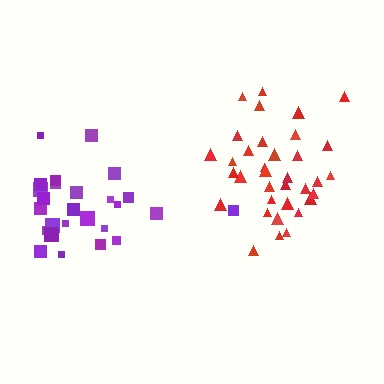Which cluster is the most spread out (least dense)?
Purple.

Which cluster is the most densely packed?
Red.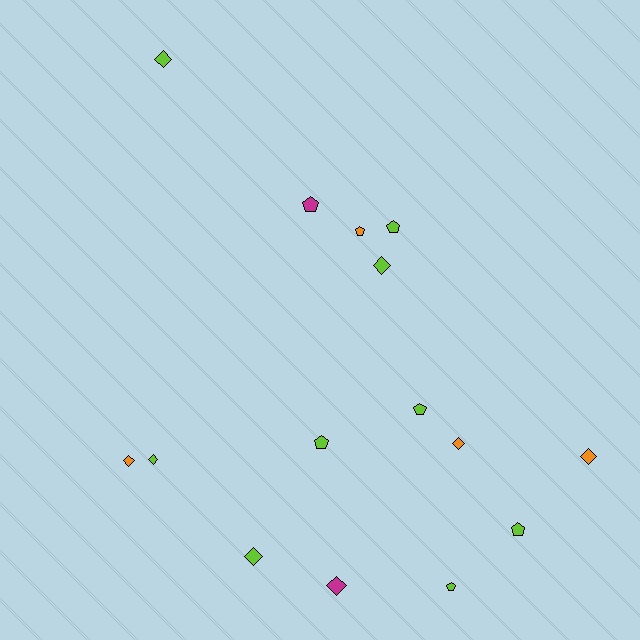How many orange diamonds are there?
There are 3 orange diamonds.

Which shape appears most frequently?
Diamond, with 8 objects.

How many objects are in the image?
There are 15 objects.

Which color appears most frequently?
Lime, with 9 objects.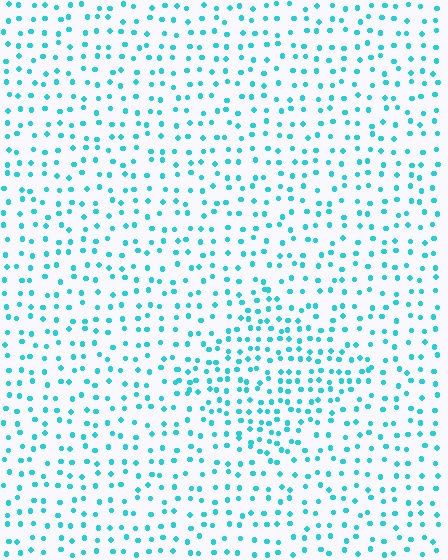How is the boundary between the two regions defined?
The boundary is defined by a change in element density (approximately 1.6x ratio). All elements are the same color, size, and shape.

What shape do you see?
I see a diamond.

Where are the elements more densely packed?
The elements are more densely packed inside the diamond boundary.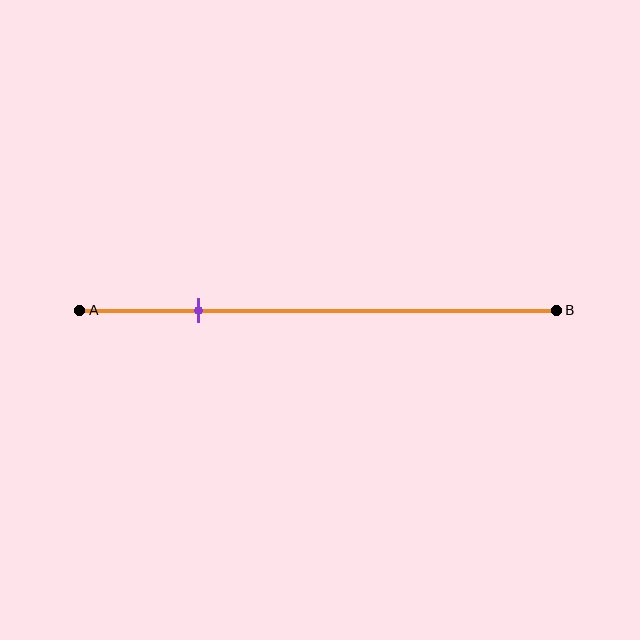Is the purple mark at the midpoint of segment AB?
No, the mark is at about 25% from A, not at the 50% midpoint.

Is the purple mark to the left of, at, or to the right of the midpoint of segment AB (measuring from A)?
The purple mark is to the left of the midpoint of segment AB.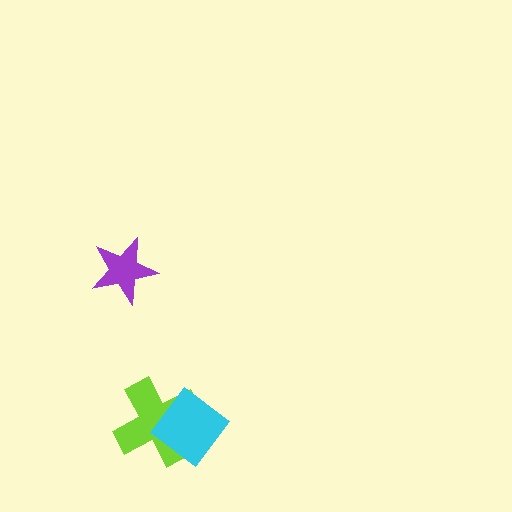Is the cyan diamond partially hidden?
No, no other shape covers it.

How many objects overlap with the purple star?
0 objects overlap with the purple star.